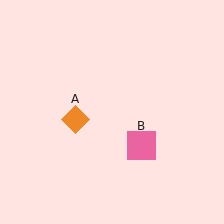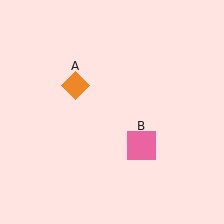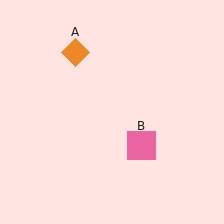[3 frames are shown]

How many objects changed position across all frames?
1 object changed position: orange diamond (object A).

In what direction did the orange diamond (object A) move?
The orange diamond (object A) moved up.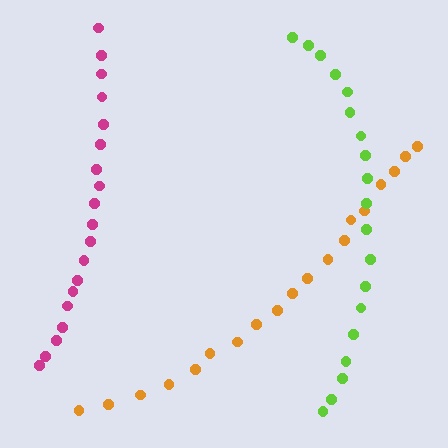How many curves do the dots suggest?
There are 3 distinct paths.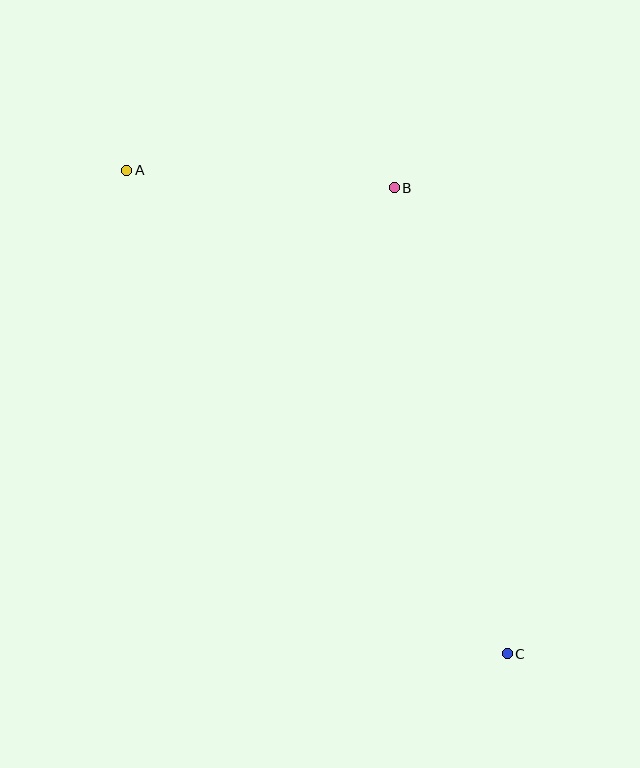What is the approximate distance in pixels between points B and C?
The distance between B and C is approximately 479 pixels.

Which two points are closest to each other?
Points A and B are closest to each other.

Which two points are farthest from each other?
Points A and C are farthest from each other.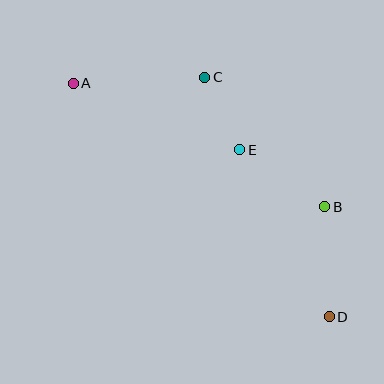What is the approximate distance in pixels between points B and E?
The distance between B and E is approximately 102 pixels.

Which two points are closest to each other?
Points C and E are closest to each other.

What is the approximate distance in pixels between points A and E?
The distance between A and E is approximately 179 pixels.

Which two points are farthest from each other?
Points A and D are farthest from each other.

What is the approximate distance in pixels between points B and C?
The distance between B and C is approximately 177 pixels.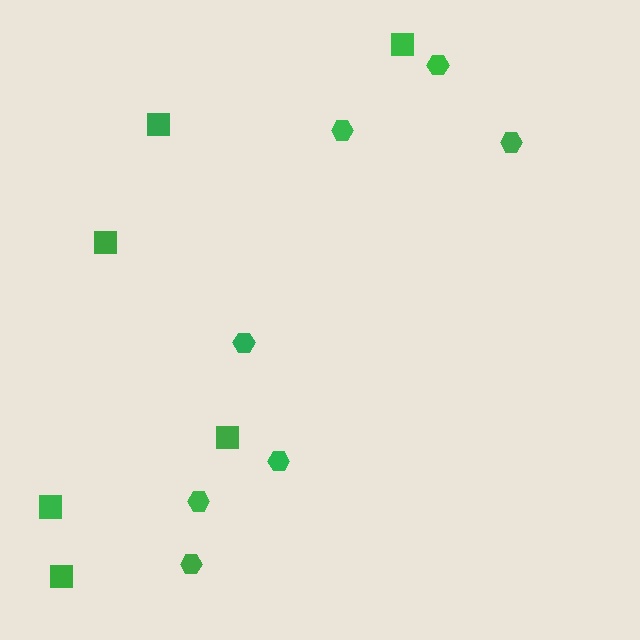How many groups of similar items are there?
There are 2 groups: one group of hexagons (7) and one group of squares (6).